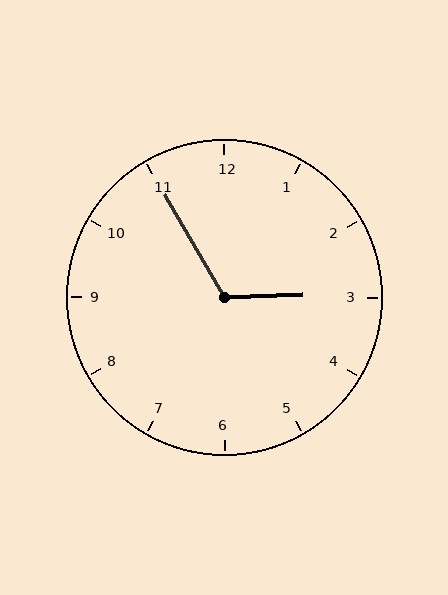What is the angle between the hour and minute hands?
Approximately 118 degrees.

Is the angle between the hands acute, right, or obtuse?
It is obtuse.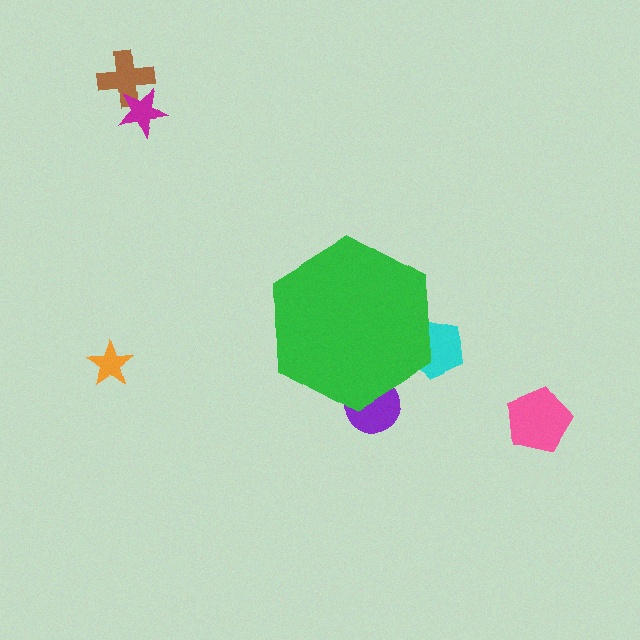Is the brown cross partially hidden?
No, the brown cross is fully visible.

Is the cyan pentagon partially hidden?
Yes, the cyan pentagon is partially hidden behind the green hexagon.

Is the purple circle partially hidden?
Yes, the purple circle is partially hidden behind the green hexagon.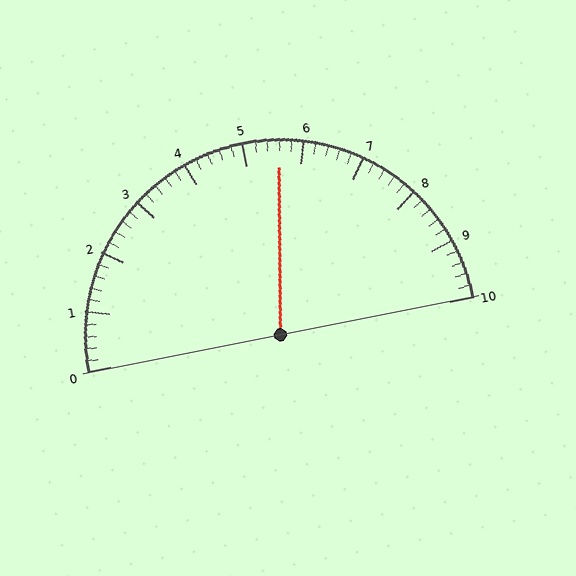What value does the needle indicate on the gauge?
The needle indicates approximately 5.6.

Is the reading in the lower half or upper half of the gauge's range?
The reading is in the upper half of the range (0 to 10).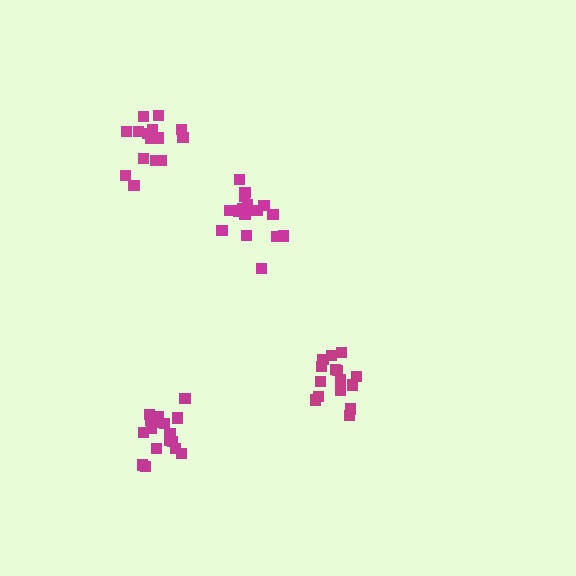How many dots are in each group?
Group 1: 16 dots, Group 2: 15 dots, Group 3: 16 dots, Group 4: 17 dots (64 total).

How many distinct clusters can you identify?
There are 4 distinct clusters.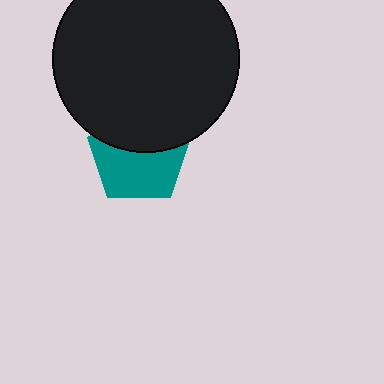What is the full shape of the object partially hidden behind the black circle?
The partially hidden object is a teal pentagon.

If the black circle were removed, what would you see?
You would see the complete teal pentagon.